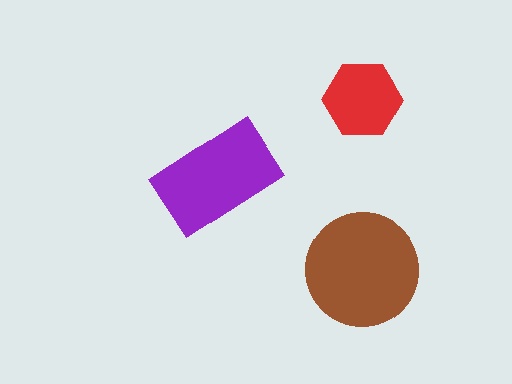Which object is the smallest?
The red hexagon.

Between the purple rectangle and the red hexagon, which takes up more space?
The purple rectangle.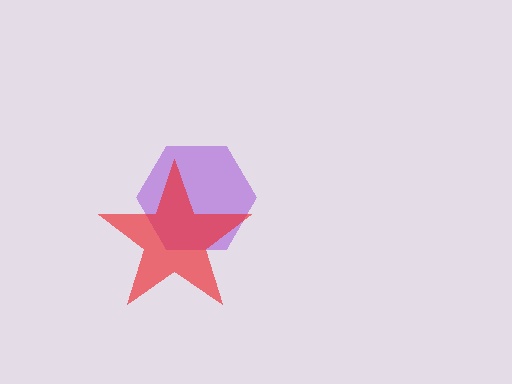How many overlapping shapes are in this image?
There are 2 overlapping shapes in the image.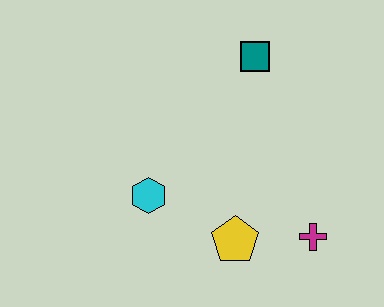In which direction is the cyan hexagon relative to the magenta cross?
The cyan hexagon is to the left of the magenta cross.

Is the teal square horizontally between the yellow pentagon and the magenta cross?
Yes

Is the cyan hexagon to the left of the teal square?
Yes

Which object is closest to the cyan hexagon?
The yellow pentagon is closest to the cyan hexagon.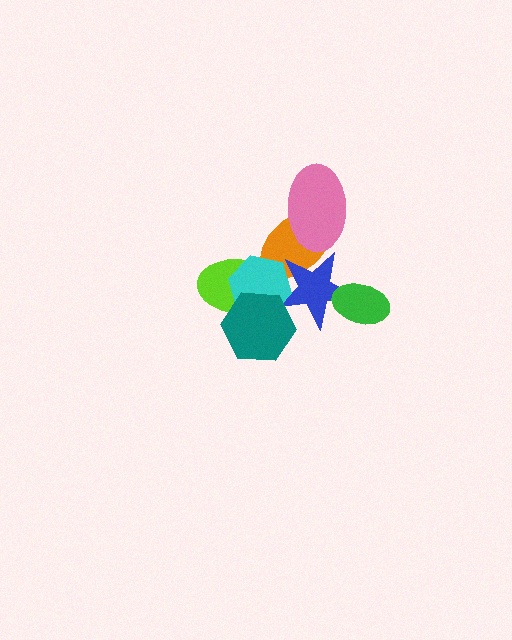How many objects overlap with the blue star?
4 objects overlap with the blue star.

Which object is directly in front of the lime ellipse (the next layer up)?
The cyan hexagon is directly in front of the lime ellipse.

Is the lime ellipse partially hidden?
Yes, it is partially covered by another shape.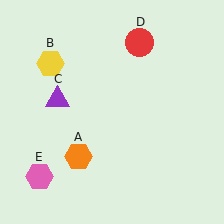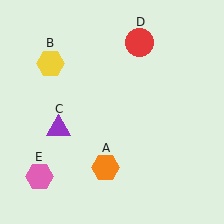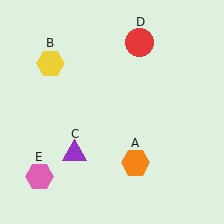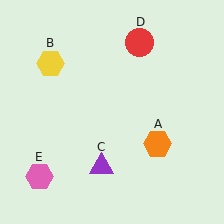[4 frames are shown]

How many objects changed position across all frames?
2 objects changed position: orange hexagon (object A), purple triangle (object C).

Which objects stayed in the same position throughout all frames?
Yellow hexagon (object B) and red circle (object D) and pink hexagon (object E) remained stationary.